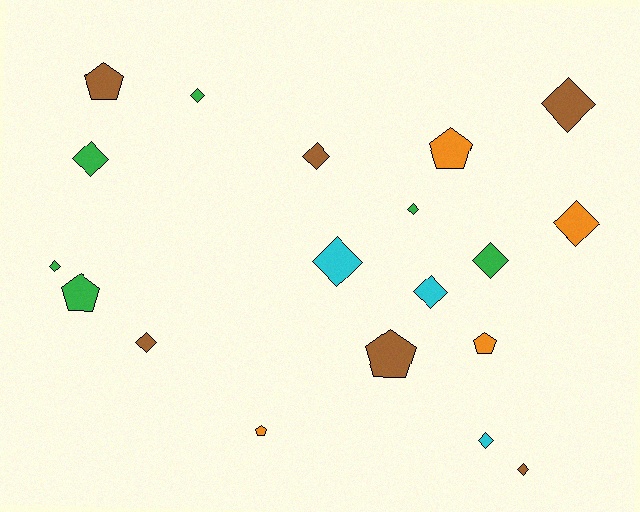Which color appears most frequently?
Brown, with 6 objects.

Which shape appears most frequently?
Diamond, with 13 objects.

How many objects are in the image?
There are 19 objects.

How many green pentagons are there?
There is 1 green pentagon.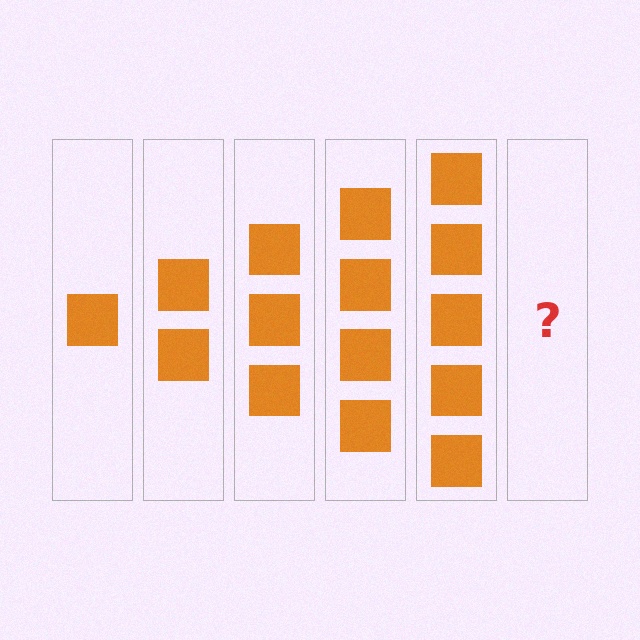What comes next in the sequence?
The next element should be 6 squares.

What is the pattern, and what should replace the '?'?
The pattern is that each step adds one more square. The '?' should be 6 squares.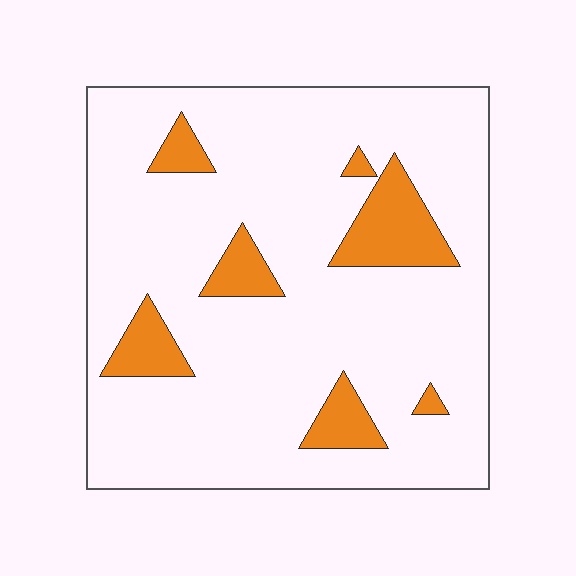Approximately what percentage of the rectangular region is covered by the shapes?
Approximately 15%.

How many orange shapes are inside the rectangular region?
7.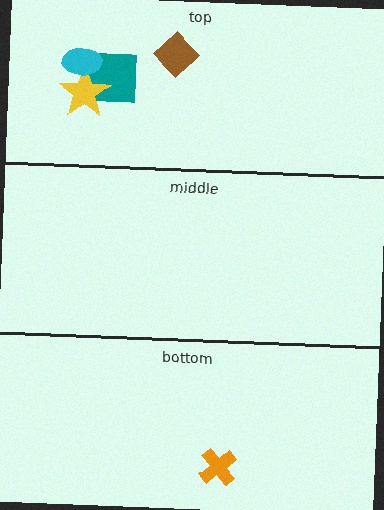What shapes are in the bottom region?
The orange cross.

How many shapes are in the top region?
4.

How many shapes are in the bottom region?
1.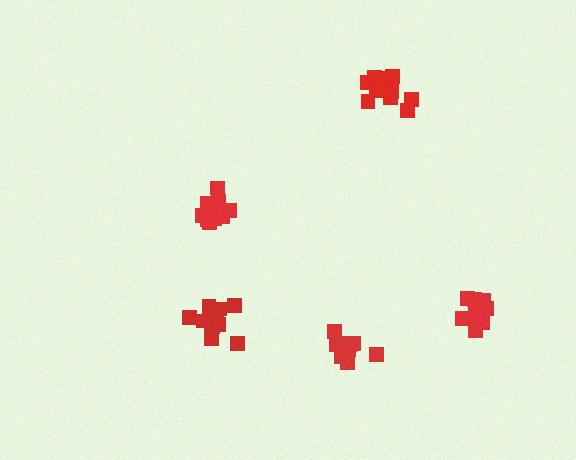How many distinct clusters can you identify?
There are 5 distinct clusters.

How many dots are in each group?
Group 1: 13 dots, Group 2: 12 dots, Group 3: 13 dots, Group 4: 11 dots, Group 5: 13 dots (62 total).